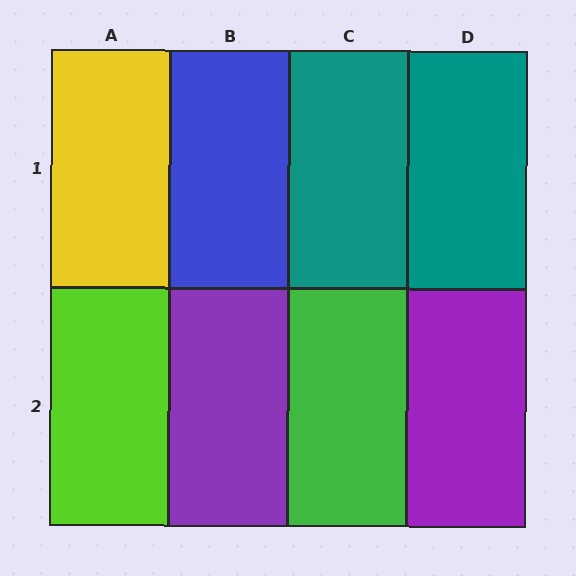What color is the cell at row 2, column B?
Purple.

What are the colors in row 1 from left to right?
Yellow, blue, teal, teal.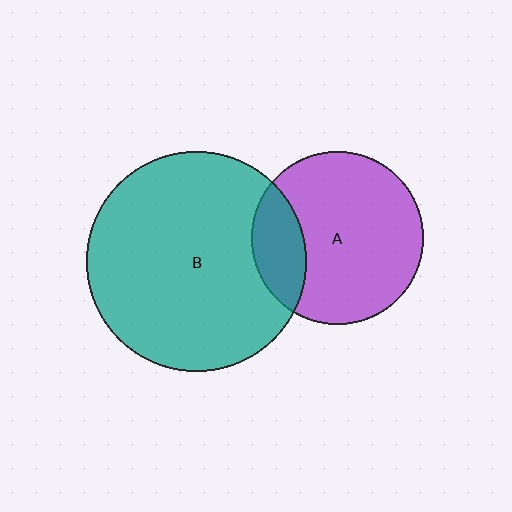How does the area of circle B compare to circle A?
Approximately 1.6 times.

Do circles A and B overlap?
Yes.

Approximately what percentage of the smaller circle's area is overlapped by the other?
Approximately 20%.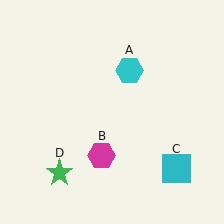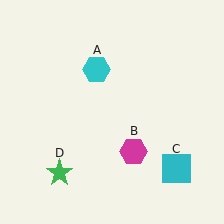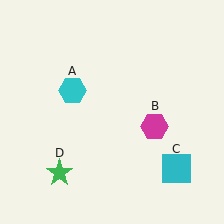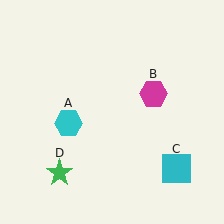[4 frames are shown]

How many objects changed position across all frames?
2 objects changed position: cyan hexagon (object A), magenta hexagon (object B).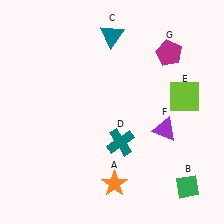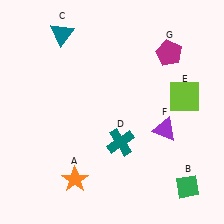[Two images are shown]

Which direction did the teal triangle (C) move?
The teal triangle (C) moved left.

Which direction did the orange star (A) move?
The orange star (A) moved left.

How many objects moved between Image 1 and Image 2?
2 objects moved between the two images.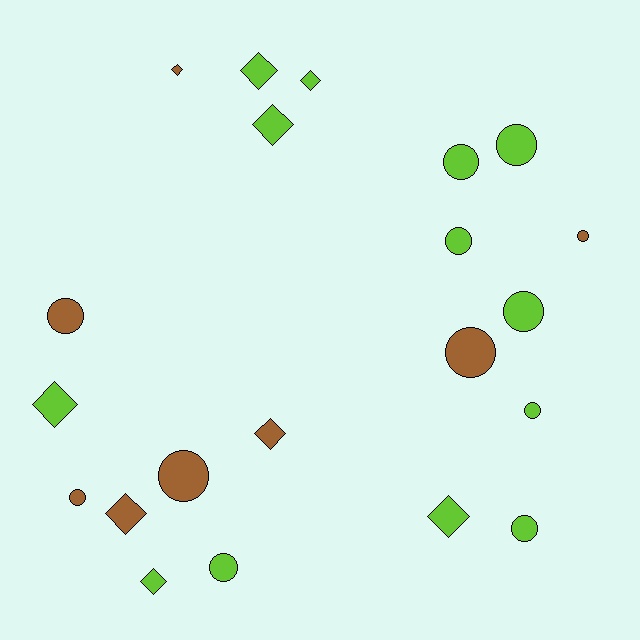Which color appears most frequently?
Lime, with 13 objects.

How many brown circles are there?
There are 5 brown circles.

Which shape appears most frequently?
Circle, with 12 objects.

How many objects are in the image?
There are 21 objects.